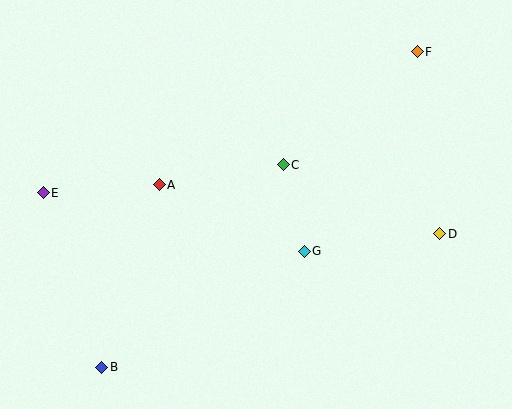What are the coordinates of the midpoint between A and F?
The midpoint between A and F is at (288, 118).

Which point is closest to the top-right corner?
Point F is closest to the top-right corner.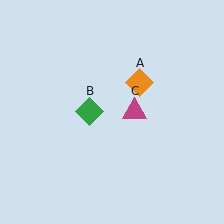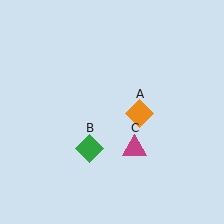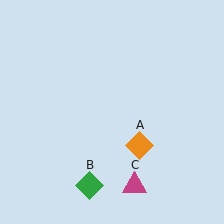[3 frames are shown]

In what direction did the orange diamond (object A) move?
The orange diamond (object A) moved down.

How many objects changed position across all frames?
3 objects changed position: orange diamond (object A), green diamond (object B), magenta triangle (object C).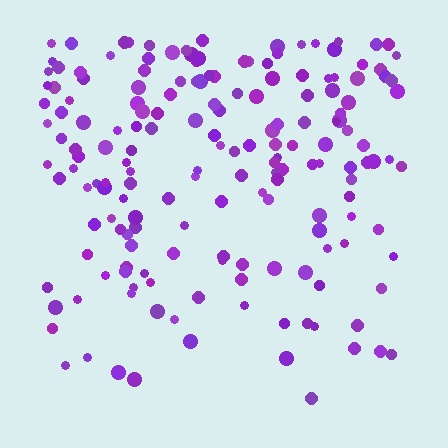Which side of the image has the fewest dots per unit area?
The bottom.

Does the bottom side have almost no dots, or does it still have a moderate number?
Still a moderate number, just noticeably fewer than the top.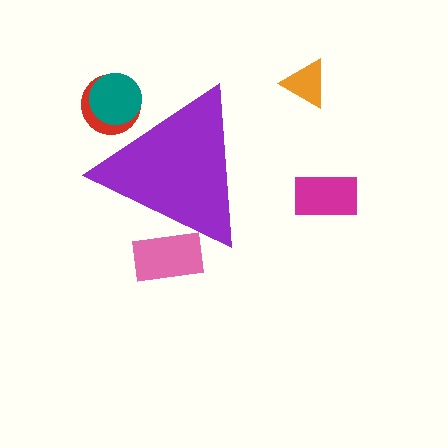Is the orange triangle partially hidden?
No, the orange triangle is fully visible.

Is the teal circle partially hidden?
Yes, the teal circle is partially hidden behind the purple triangle.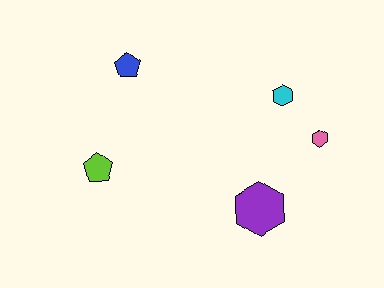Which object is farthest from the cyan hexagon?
The lime pentagon is farthest from the cyan hexagon.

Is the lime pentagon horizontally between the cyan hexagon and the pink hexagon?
No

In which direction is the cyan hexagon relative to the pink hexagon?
The cyan hexagon is above the pink hexagon.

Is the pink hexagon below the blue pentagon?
Yes